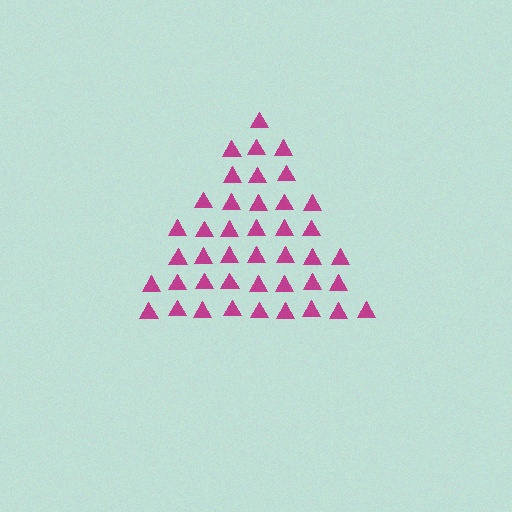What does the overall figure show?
The overall figure shows a triangle.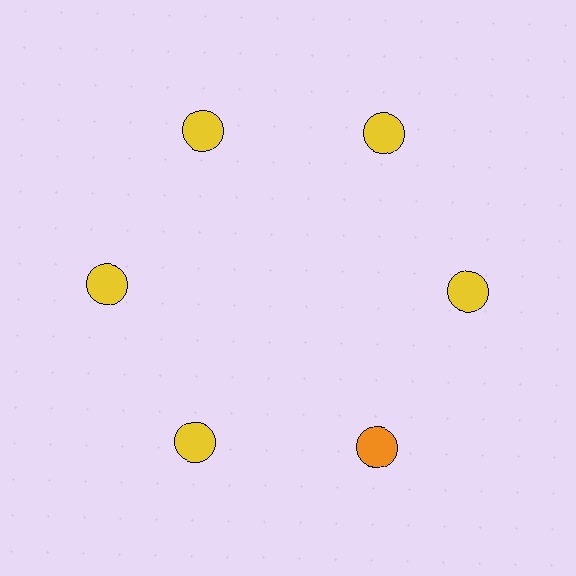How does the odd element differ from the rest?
It has a different color: orange instead of yellow.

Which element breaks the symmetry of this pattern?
The orange circle at roughly the 5 o'clock position breaks the symmetry. All other shapes are yellow circles.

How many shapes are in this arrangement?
There are 6 shapes arranged in a ring pattern.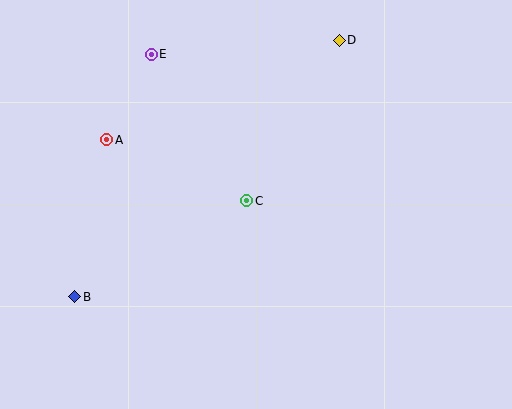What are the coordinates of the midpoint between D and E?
The midpoint between D and E is at (245, 47).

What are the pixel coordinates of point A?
Point A is at (107, 140).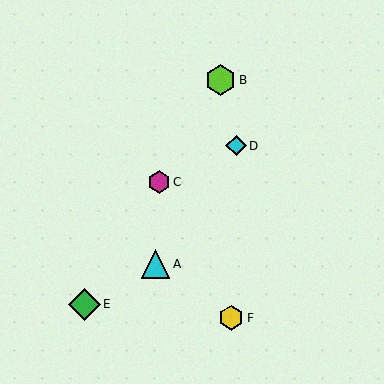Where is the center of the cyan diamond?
The center of the cyan diamond is at (236, 146).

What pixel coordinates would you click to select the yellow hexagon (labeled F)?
Click at (231, 318) to select the yellow hexagon F.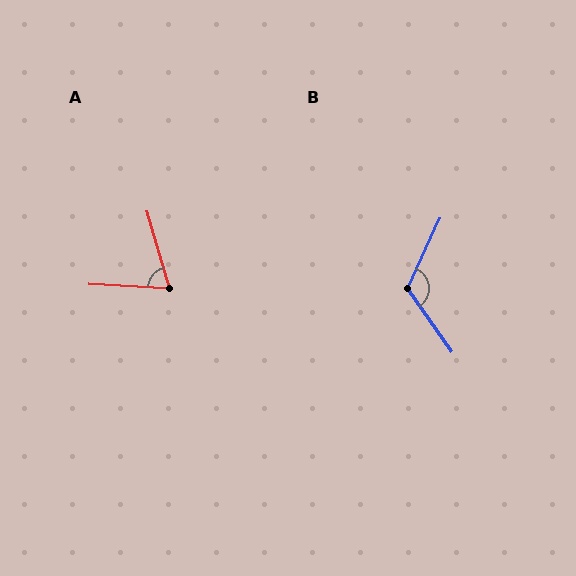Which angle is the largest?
B, at approximately 121 degrees.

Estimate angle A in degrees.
Approximately 71 degrees.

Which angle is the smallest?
A, at approximately 71 degrees.